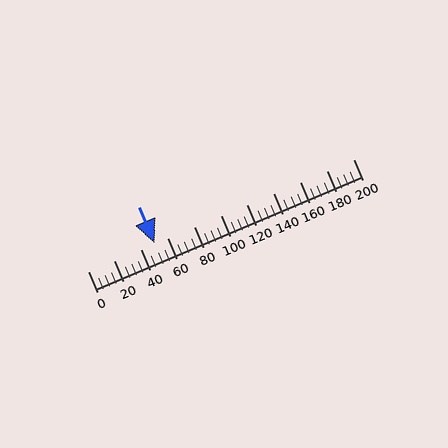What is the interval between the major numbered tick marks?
The major tick marks are spaced 20 units apart.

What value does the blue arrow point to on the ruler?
The blue arrow points to approximately 50.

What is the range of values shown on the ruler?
The ruler shows values from 0 to 200.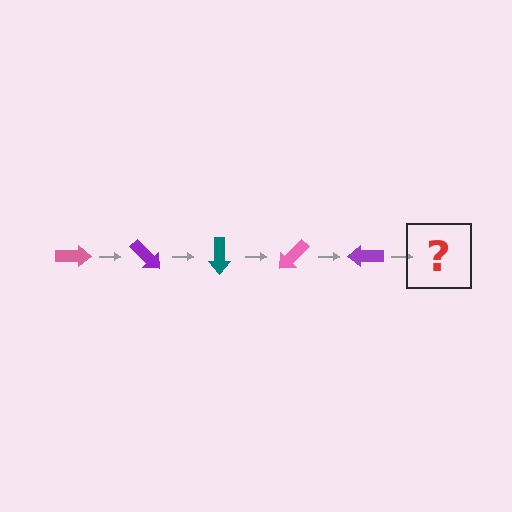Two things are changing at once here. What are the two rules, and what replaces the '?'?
The two rules are that it rotates 45 degrees each step and the color cycles through pink, purple, and teal. The '?' should be a teal arrow, rotated 225 degrees from the start.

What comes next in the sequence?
The next element should be a teal arrow, rotated 225 degrees from the start.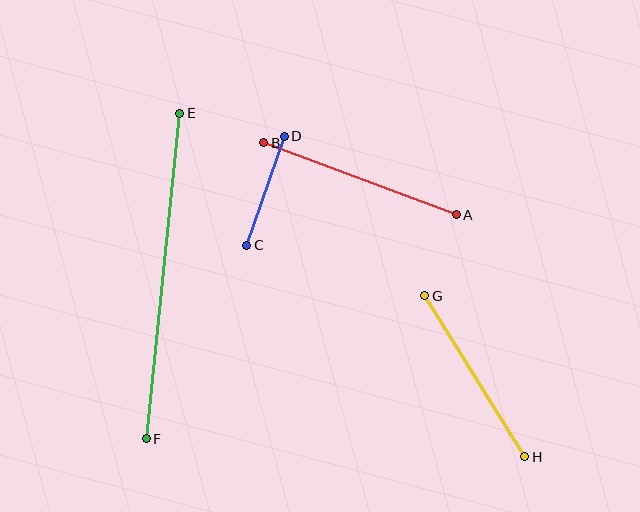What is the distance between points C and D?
The distance is approximately 115 pixels.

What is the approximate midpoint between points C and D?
The midpoint is at approximately (266, 191) pixels.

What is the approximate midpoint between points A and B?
The midpoint is at approximately (360, 179) pixels.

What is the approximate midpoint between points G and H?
The midpoint is at approximately (475, 376) pixels.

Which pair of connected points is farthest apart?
Points E and F are farthest apart.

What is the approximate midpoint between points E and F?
The midpoint is at approximately (163, 276) pixels.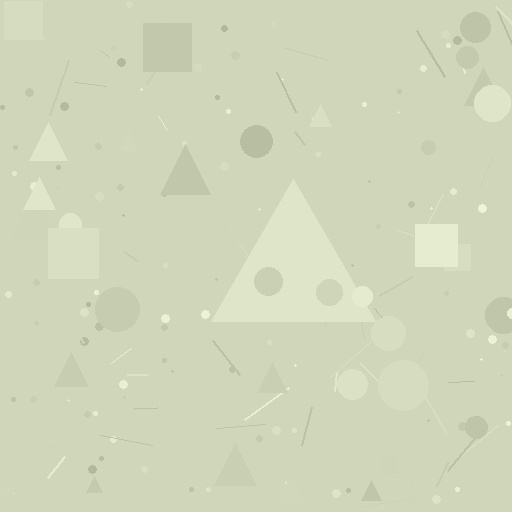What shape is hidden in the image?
A triangle is hidden in the image.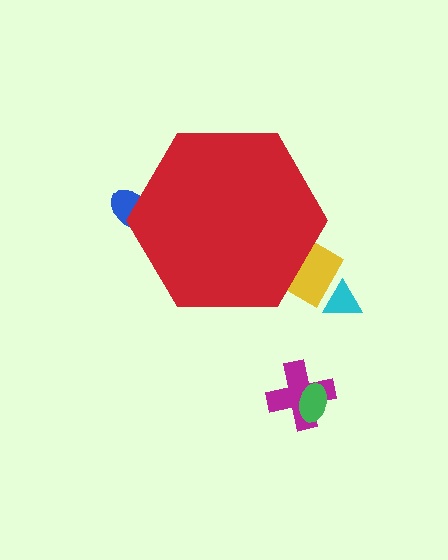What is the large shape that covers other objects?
A red hexagon.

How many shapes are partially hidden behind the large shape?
2 shapes are partially hidden.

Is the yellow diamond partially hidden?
Yes, the yellow diamond is partially hidden behind the red hexagon.